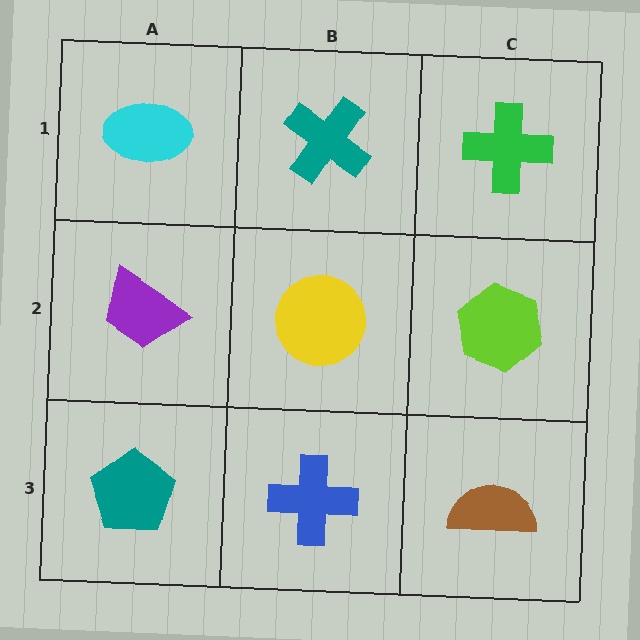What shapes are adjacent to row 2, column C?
A green cross (row 1, column C), a brown semicircle (row 3, column C), a yellow circle (row 2, column B).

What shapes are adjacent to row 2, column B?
A teal cross (row 1, column B), a blue cross (row 3, column B), a purple trapezoid (row 2, column A), a lime hexagon (row 2, column C).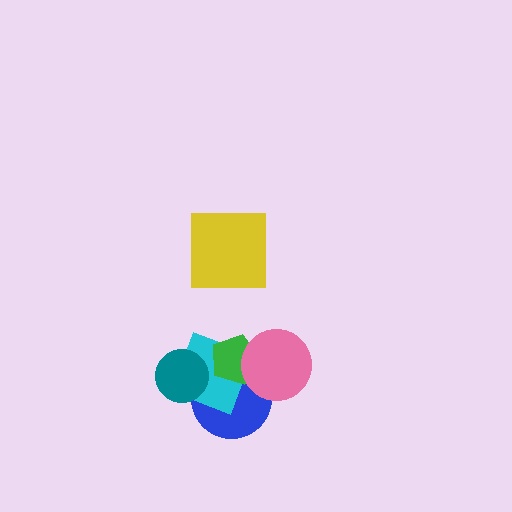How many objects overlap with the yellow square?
0 objects overlap with the yellow square.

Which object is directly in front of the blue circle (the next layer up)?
The cyan square is directly in front of the blue circle.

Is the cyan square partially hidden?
Yes, it is partially covered by another shape.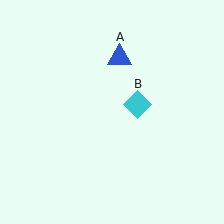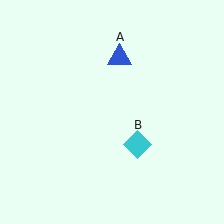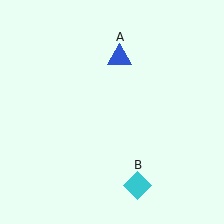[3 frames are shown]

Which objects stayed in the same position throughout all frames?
Blue triangle (object A) remained stationary.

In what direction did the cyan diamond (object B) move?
The cyan diamond (object B) moved down.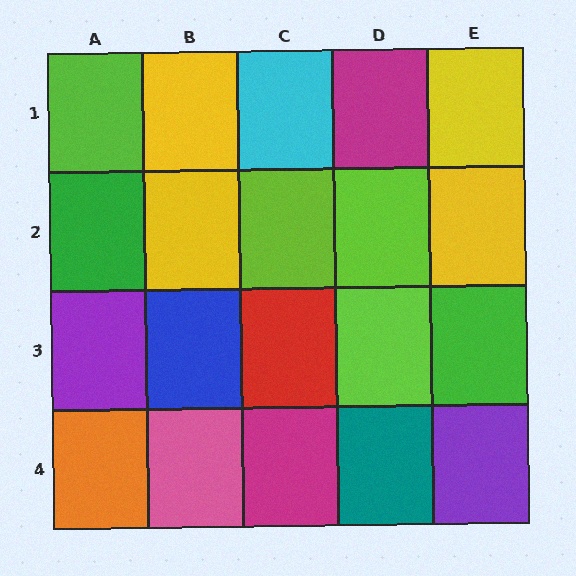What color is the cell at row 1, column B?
Yellow.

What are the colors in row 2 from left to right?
Green, yellow, lime, lime, yellow.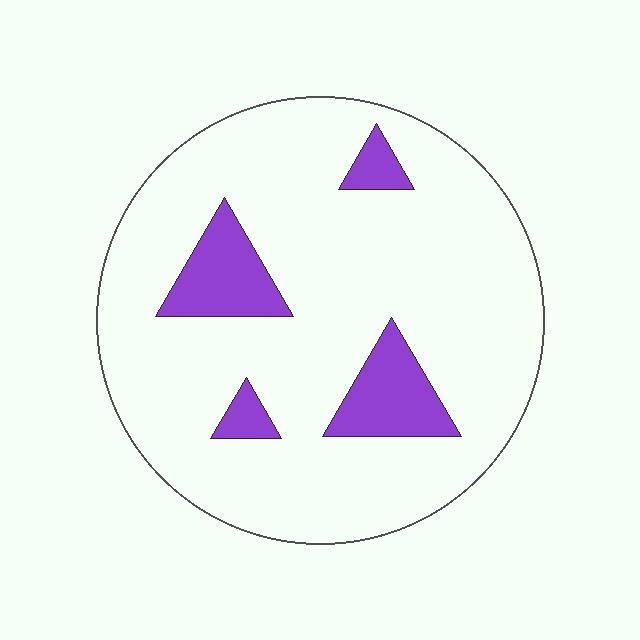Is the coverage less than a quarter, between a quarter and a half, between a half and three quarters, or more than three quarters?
Less than a quarter.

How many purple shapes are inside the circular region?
4.